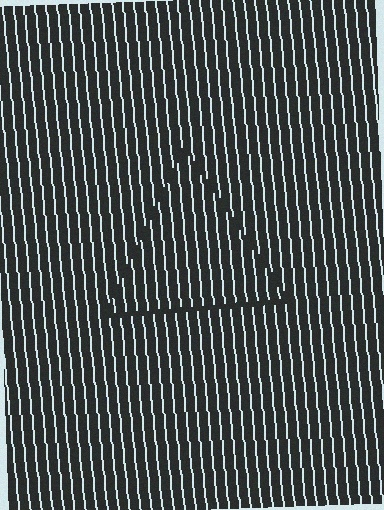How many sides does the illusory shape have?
3 sides — the line-ends trace a triangle.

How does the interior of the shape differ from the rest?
The interior of the shape contains the same grating, shifted by half a period — the contour is defined by the phase discontinuity where line-ends from the inner and outer gratings abut.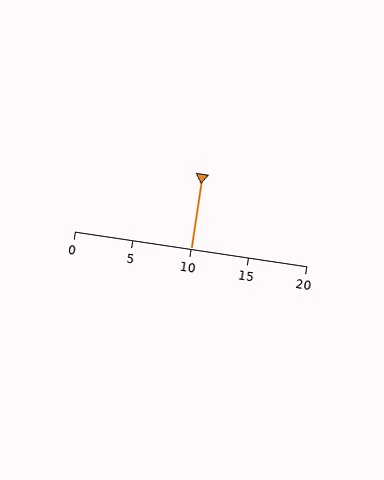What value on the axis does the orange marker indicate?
The marker indicates approximately 10.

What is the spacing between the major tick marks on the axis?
The major ticks are spaced 5 apart.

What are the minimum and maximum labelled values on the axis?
The axis runs from 0 to 20.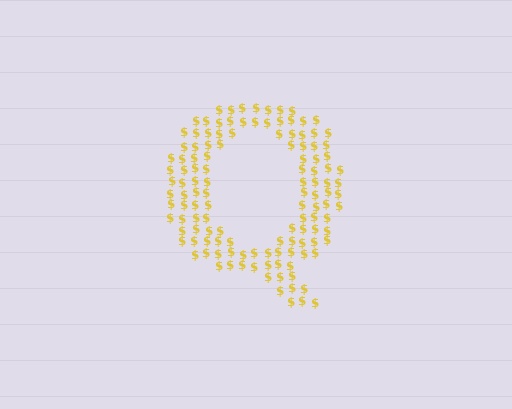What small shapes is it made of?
It is made of small dollar signs.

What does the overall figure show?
The overall figure shows the letter Q.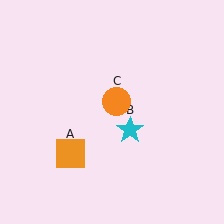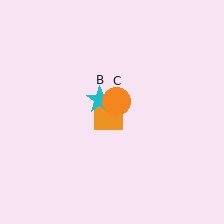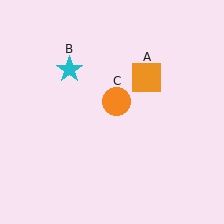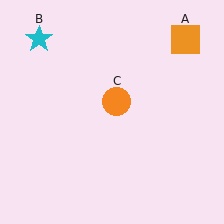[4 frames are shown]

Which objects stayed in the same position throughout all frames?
Orange circle (object C) remained stationary.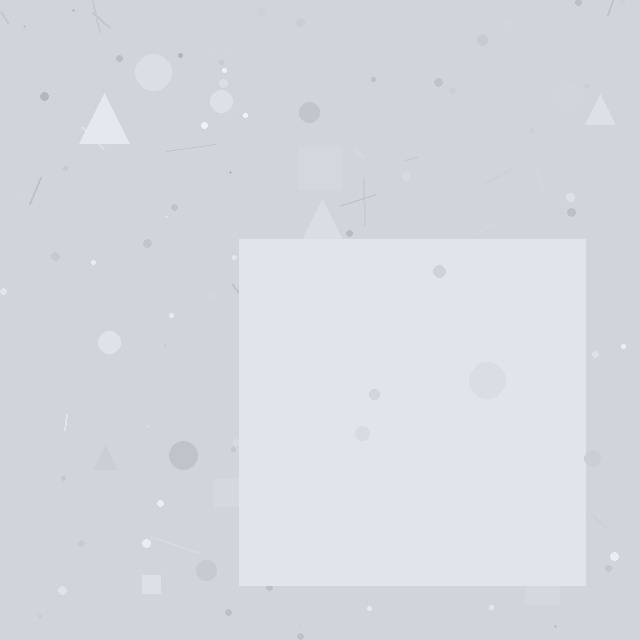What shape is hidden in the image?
A square is hidden in the image.